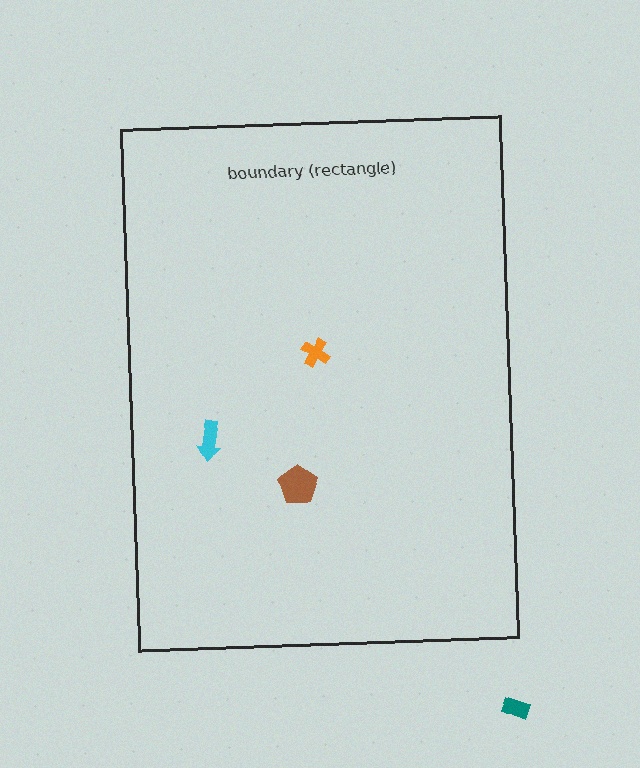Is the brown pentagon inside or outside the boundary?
Inside.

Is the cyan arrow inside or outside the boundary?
Inside.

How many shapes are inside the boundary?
3 inside, 1 outside.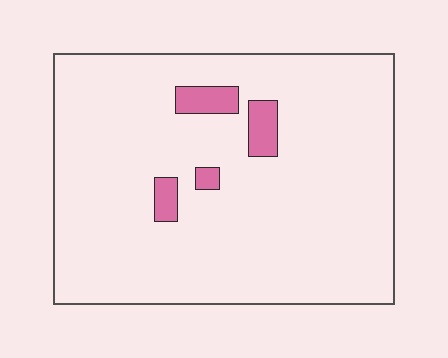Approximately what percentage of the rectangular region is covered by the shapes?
Approximately 5%.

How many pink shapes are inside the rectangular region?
4.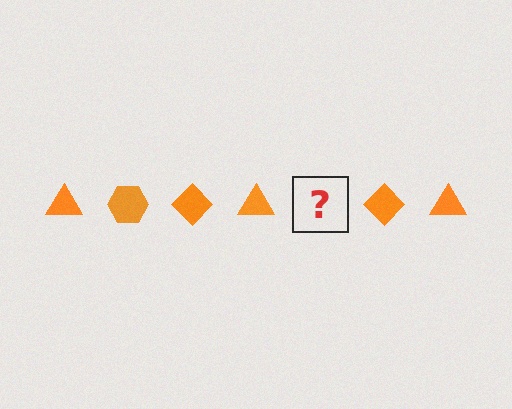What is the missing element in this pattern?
The missing element is an orange hexagon.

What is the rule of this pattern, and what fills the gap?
The rule is that the pattern cycles through triangle, hexagon, diamond shapes in orange. The gap should be filled with an orange hexagon.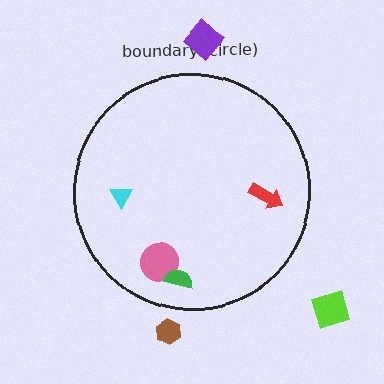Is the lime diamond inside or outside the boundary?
Outside.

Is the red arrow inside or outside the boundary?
Inside.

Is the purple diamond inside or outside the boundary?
Outside.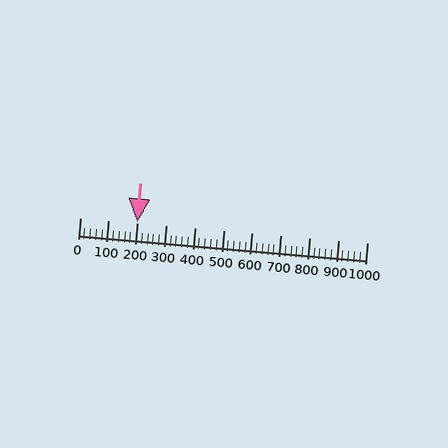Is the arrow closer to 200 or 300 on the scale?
The arrow is closer to 200.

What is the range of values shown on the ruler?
The ruler shows values from 0 to 1000.